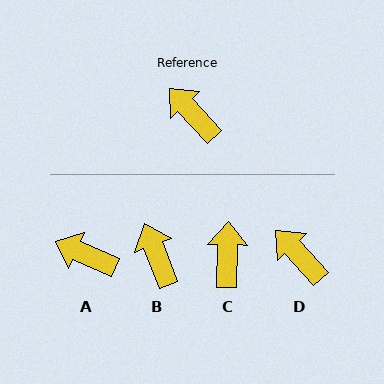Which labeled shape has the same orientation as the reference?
D.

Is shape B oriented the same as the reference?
No, it is off by about 22 degrees.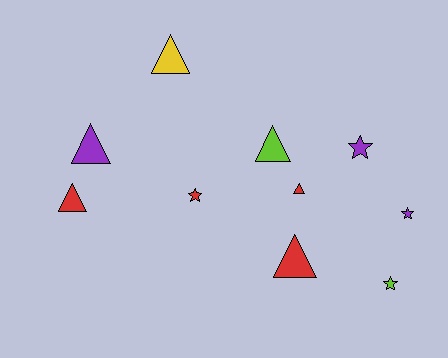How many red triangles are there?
There are 3 red triangles.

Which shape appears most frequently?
Triangle, with 6 objects.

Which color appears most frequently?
Red, with 4 objects.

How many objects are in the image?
There are 10 objects.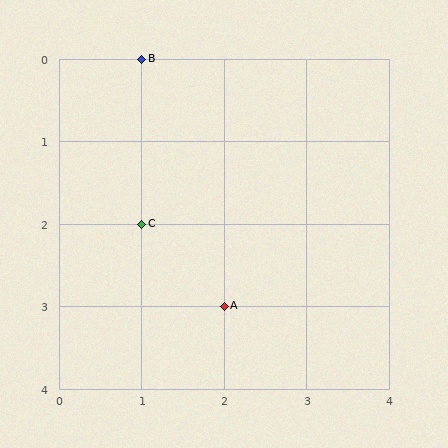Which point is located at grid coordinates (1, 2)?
Point C is at (1, 2).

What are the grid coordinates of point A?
Point A is at grid coordinates (2, 3).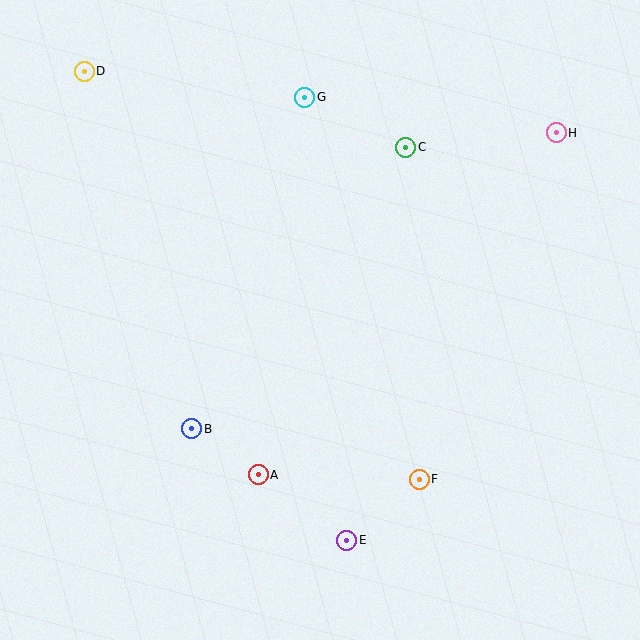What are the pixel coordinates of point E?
Point E is at (347, 540).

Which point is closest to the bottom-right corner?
Point F is closest to the bottom-right corner.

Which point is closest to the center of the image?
Point A at (258, 475) is closest to the center.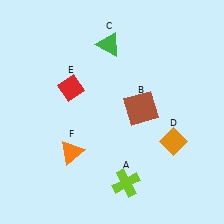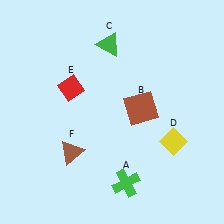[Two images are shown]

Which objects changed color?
A changed from lime to green. D changed from orange to yellow. F changed from orange to brown.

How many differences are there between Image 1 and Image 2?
There are 3 differences between the two images.